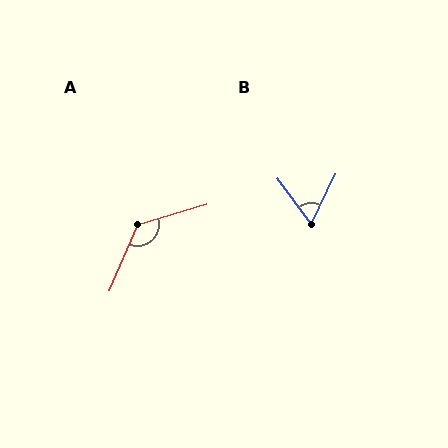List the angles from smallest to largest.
B (62°), A (130°).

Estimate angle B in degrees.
Approximately 62 degrees.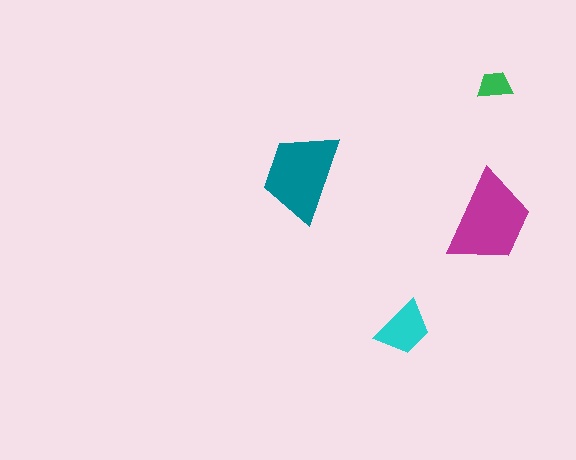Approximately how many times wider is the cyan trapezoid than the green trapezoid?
About 1.5 times wider.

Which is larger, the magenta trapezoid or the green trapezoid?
The magenta one.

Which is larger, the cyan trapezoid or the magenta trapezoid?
The magenta one.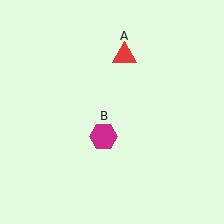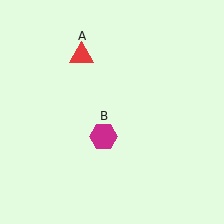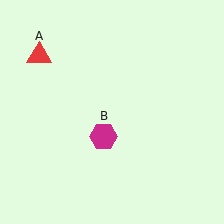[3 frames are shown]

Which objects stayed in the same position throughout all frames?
Magenta hexagon (object B) remained stationary.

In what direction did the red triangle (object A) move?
The red triangle (object A) moved left.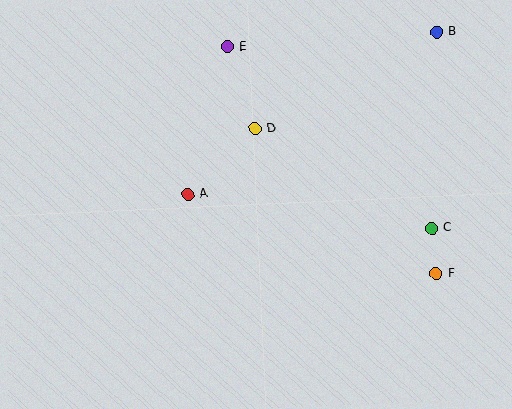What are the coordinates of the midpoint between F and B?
The midpoint between F and B is at (436, 153).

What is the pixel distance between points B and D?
The distance between B and D is 206 pixels.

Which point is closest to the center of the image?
Point A at (188, 195) is closest to the center.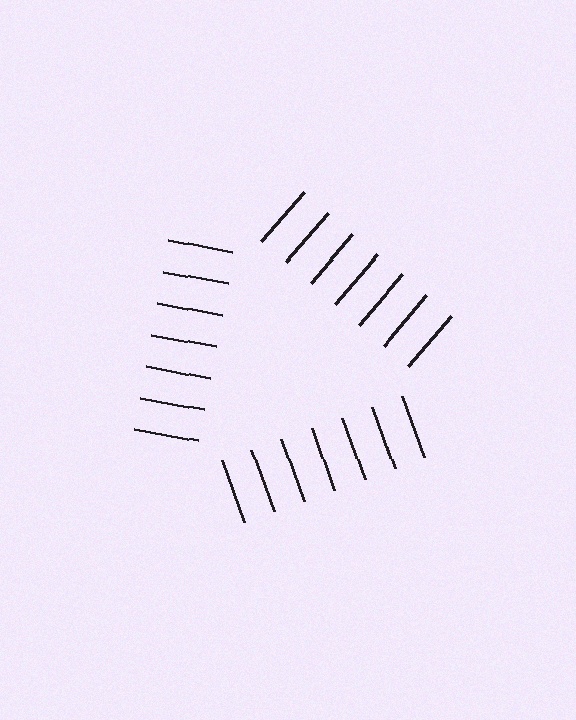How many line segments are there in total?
21 — 7 along each of the 3 edges.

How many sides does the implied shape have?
3 sides — the line-ends trace a triangle.